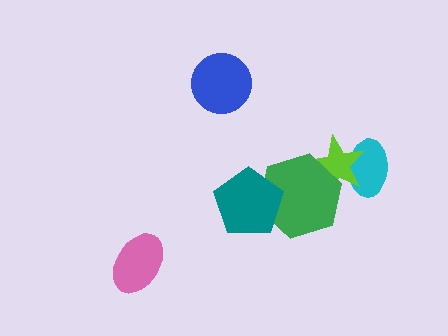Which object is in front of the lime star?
The green hexagon is in front of the lime star.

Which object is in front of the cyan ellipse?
The lime star is in front of the cyan ellipse.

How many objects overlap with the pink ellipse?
0 objects overlap with the pink ellipse.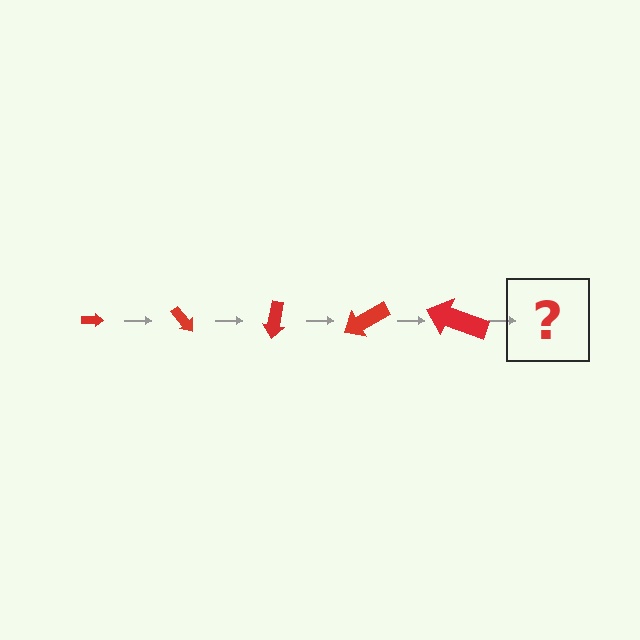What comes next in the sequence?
The next element should be an arrow, larger than the previous one and rotated 250 degrees from the start.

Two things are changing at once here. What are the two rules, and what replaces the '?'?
The two rules are that the arrow grows larger each step and it rotates 50 degrees each step. The '?' should be an arrow, larger than the previous one and rotated 250 degrees from the start.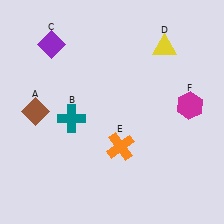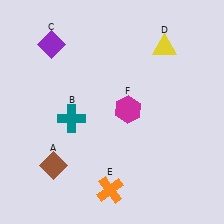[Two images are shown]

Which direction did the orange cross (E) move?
The orange cross (E) moved down.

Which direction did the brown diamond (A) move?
The brown diamond (A) moved down.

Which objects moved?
The objects that moved are: the brown diamond (A), the orange cross (E), the magenta hexagon (F).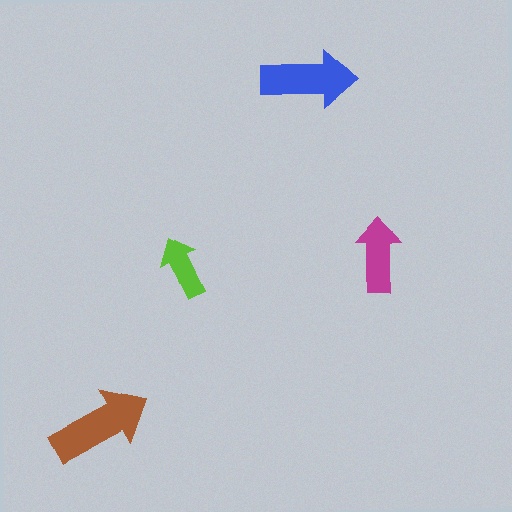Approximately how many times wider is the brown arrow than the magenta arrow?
About 1.5 times wider.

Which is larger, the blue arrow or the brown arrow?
The brown one.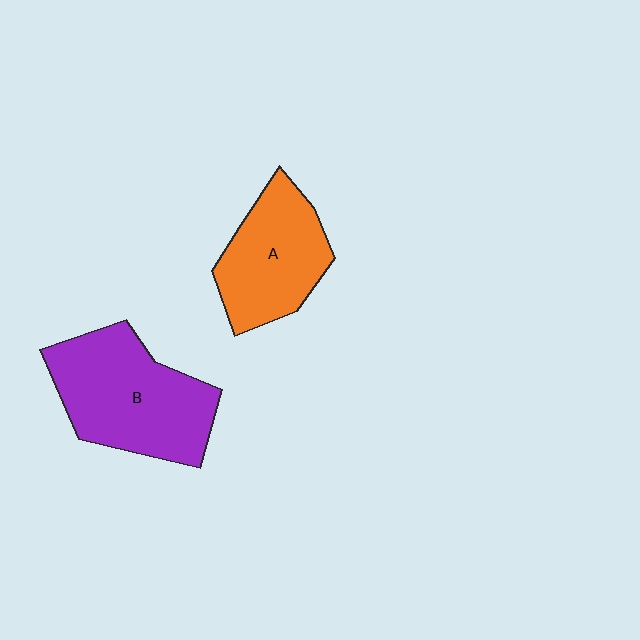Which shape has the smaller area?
Shape A (orange).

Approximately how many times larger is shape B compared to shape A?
Approximately 1.3 times.